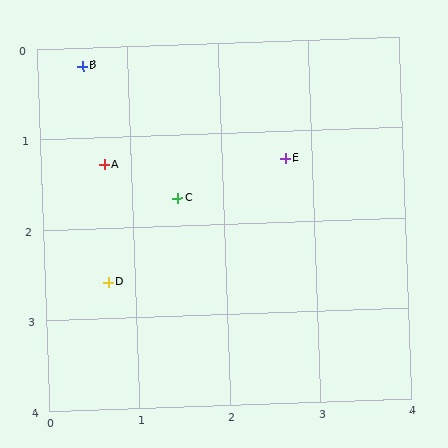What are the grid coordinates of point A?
Point A is at approximately (0.7, 1.3).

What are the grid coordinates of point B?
Point B is at approximately (0.5, 0.2).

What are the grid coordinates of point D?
Point D is at approximately (0.7, 2.6).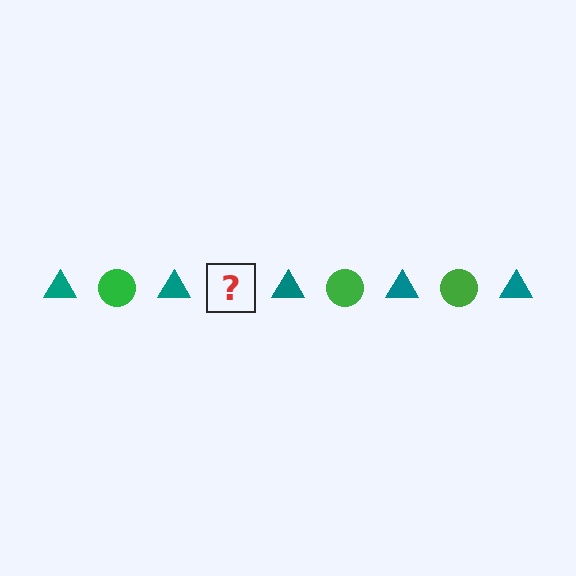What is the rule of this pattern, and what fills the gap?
The rule is that the pattern alternates between teal triangle and green circle. The gap should be filled with a green circle.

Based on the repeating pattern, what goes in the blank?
The blank should be a green circle.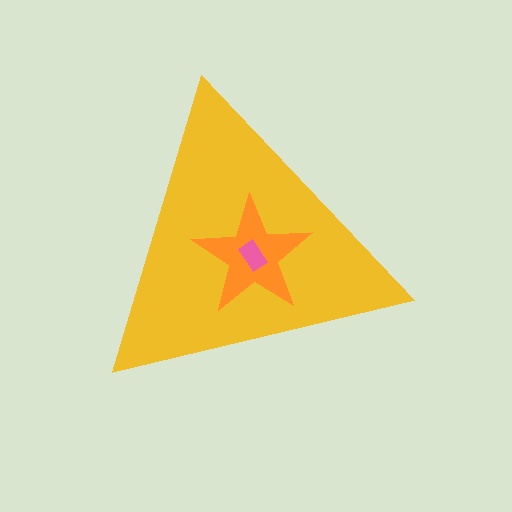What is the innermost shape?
The pink rectangle.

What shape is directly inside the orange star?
The pink rectangle.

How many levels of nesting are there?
3.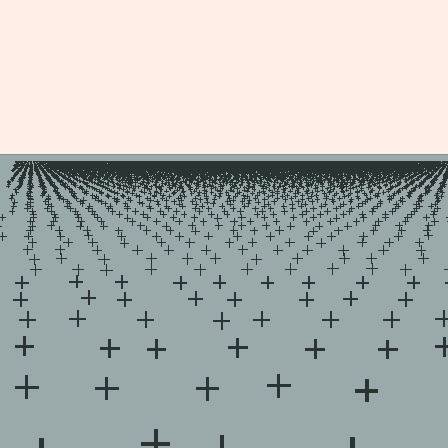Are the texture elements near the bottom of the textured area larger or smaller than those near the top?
Larger. Near the bottom, elements are closer to the viewer and appear at a bigger on-screen size.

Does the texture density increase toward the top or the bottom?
Density increases toward the top.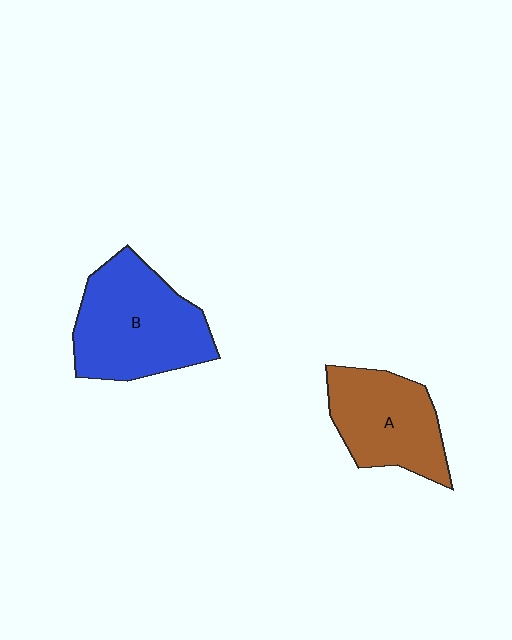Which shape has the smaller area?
Shape A (brown).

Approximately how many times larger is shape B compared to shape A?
Approximately 1.3 times.